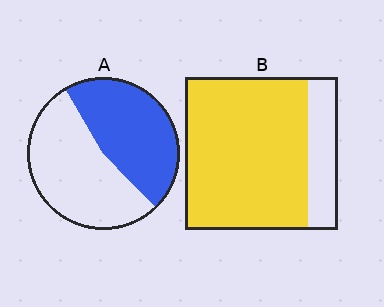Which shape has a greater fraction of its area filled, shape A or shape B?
Shape B.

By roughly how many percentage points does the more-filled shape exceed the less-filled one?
By roughly 35 percentage points (B over A).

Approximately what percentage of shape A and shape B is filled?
A is approximately 45% and B is approximately 80%.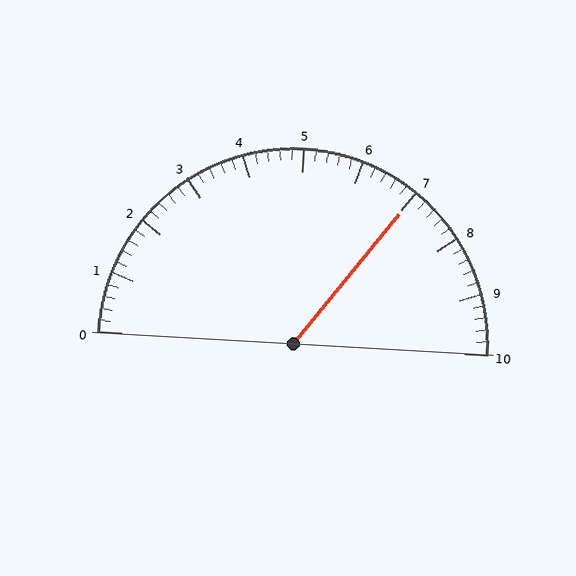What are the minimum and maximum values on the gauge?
The gauge ranges from 0 to 10.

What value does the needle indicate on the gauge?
The needle indicates approximately 7.0.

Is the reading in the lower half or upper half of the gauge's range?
The reading is in the upper half of the range (0 to 10).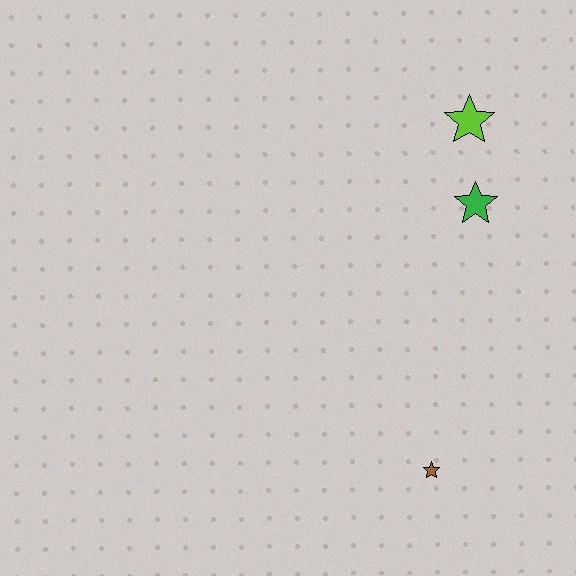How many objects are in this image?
There are 3 objects.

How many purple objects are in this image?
There are no purple objects.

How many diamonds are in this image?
There are no diamonds.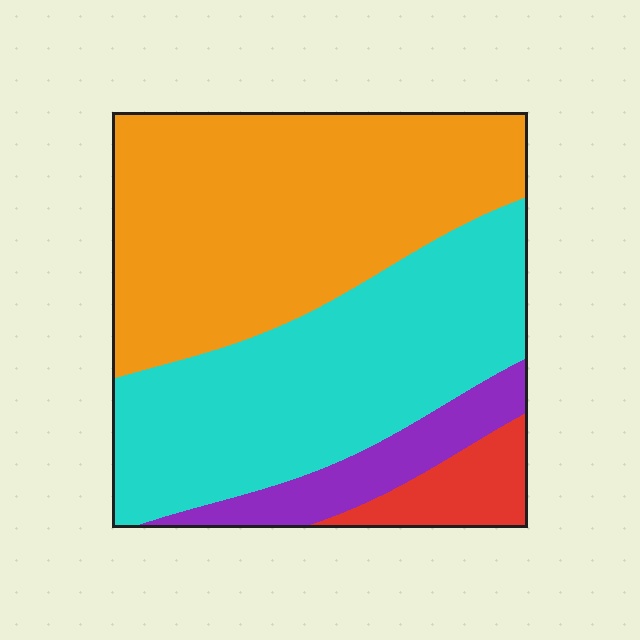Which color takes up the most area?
Orange, at roughly 45%.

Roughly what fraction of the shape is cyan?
Cyan takes up about three eighths (3/8) of the shape.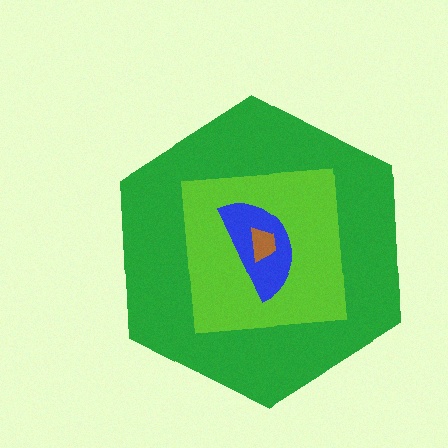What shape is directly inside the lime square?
The blue semicircle.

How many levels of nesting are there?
4.